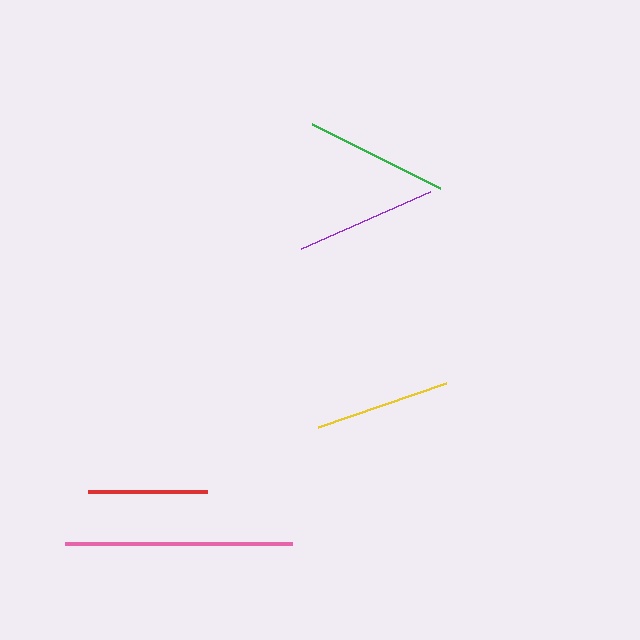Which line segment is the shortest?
The red line is the shortest at approximately 119 pixels.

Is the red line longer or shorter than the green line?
The green line is longer than the red line.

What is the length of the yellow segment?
The yellow segment is approximately 136 pixels long.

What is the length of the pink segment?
The pink segment is approximately 227 pixels long.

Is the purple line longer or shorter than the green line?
The green line is longer than the purple line.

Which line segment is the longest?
The pink line is the longest at approximately 227 pixels.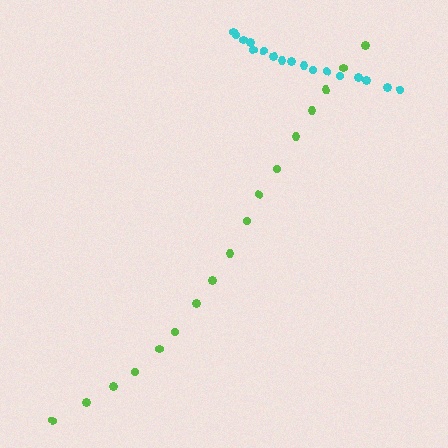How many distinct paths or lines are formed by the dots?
There are 2 distinct paths.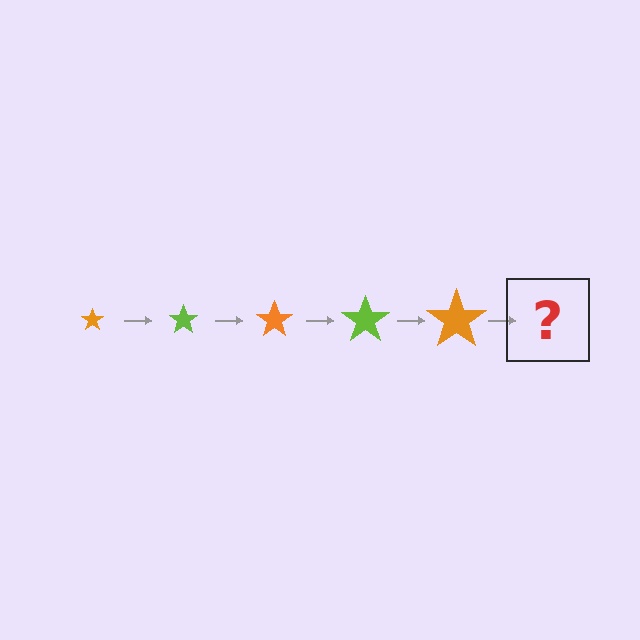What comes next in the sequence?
The next element should be a lime star, larger than the previous one.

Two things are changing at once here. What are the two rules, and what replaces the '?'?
The two rules are that the star grows larger each step and the color cycles through orange and lime. The '?' should be a lime star, larger than the previous one.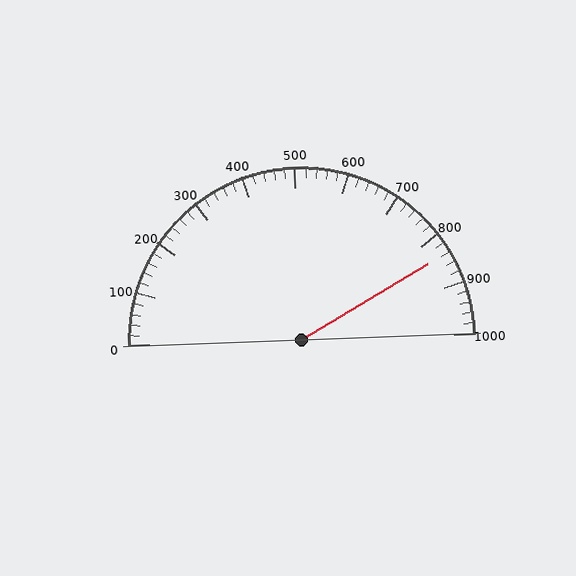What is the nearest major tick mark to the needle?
The nearest major tick mark is 800.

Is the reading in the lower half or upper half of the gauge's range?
The reading is in the upper half of the range (0 to 1000).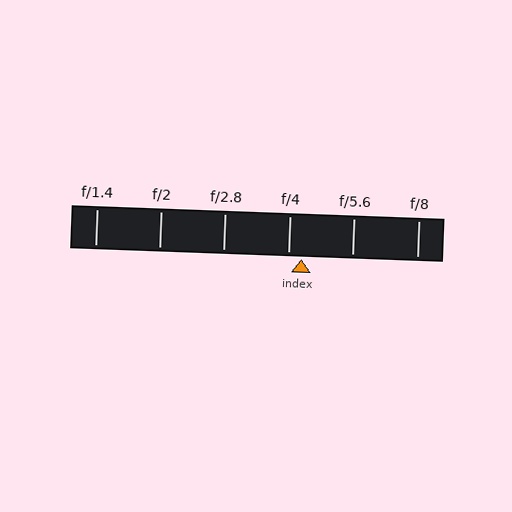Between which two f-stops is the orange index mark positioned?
The index mark is between f/4 and f/5.6.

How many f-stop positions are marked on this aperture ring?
There are 6 f-stop positions marked.